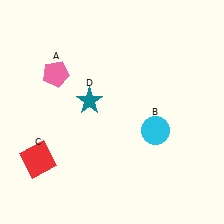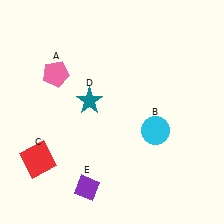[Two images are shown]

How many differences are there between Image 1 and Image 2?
There is 1 difference between the two images.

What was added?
A purple diamond (E) was added in Image 2.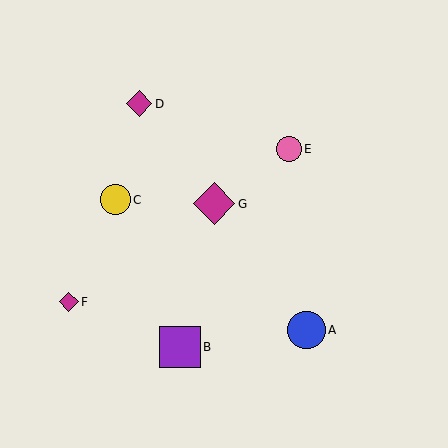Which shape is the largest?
The magenta diamond (labeled G) is the largest.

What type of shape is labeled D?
Shape D is a magenta diamond.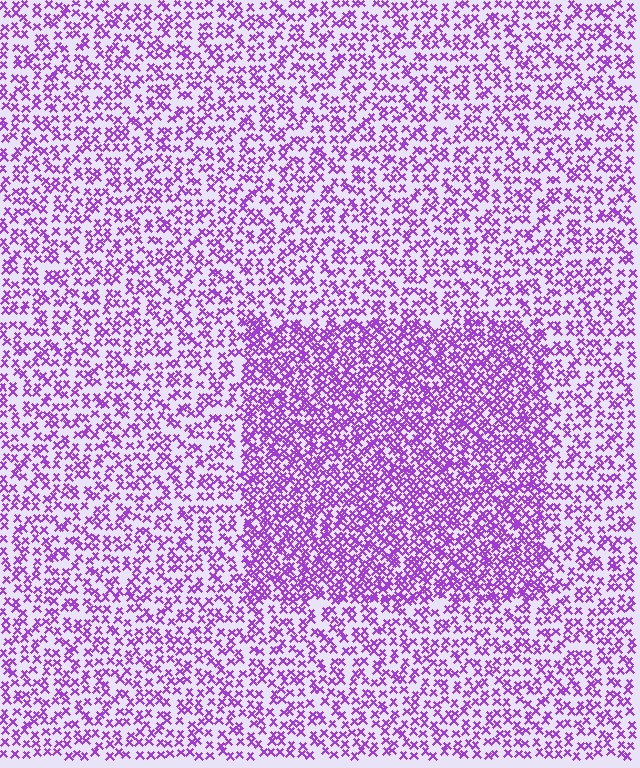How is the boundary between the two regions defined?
The boundary is defined by a change in element density (approximately 1.8x ratio). All elements are the same color, size, and shape.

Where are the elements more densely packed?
The elements are more densely packed inside the rectangle boundary.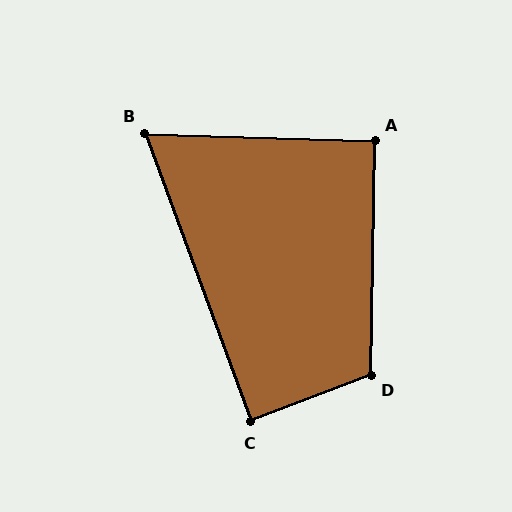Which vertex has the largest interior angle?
D, at approximately 112 degrees.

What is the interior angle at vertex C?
Approximately 89 degrees (approximately right).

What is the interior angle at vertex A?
Approximately 91 degrees (approximately right).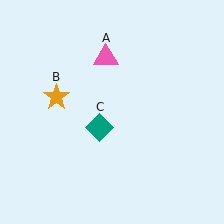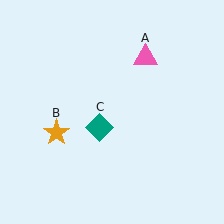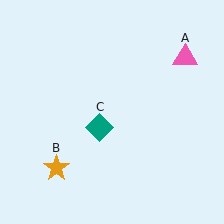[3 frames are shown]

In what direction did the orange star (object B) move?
The orange star (object B) moved down.